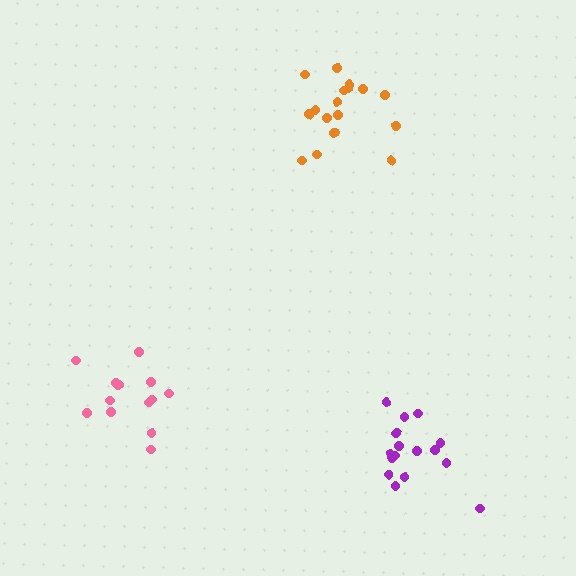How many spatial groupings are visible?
There are 3 spatial groupings.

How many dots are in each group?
Group 1: 13 dots, Group 2: 18 dots, Group 3: 17 dots (48 total).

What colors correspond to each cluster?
The clusters are colored: pink, orange, purple.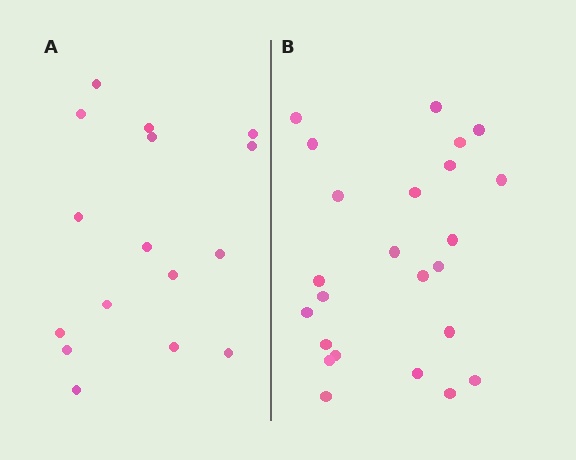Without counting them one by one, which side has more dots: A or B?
Region B (the right region) has more dots.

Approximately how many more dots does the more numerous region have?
Region B has roughly 8 or so more dots than region A.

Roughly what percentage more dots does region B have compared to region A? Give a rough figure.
About 50% more.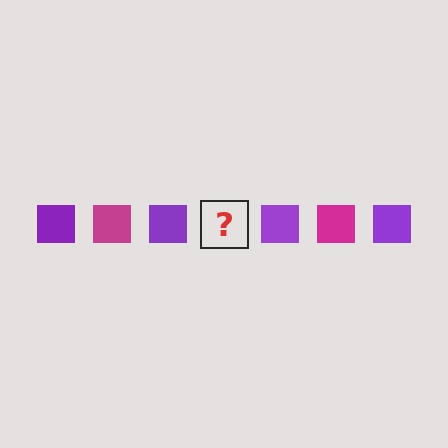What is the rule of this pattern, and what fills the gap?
The rule is that the pattern cycles through purple, magenta squares. The gap should be filled with a magenta square.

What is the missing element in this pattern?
The missing element is a magenta square.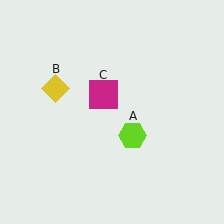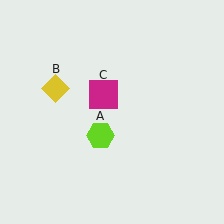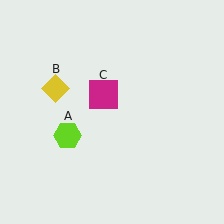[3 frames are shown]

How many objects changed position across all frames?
1 object changed position: lime hexagon (object A).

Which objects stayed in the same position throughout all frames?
Yellow diamond (object B) and magenta square (object C) remained stationary.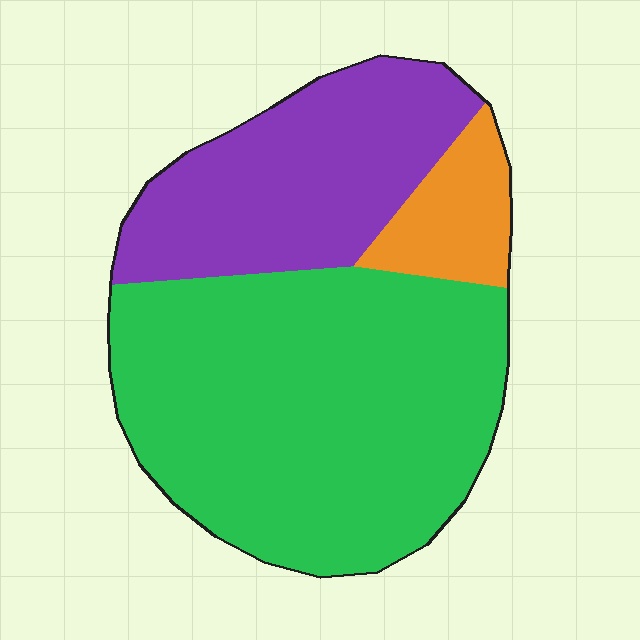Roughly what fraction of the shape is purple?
Purple covers 30% of the shape.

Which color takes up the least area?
Orange, at roughly 10%.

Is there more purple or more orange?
Purple.